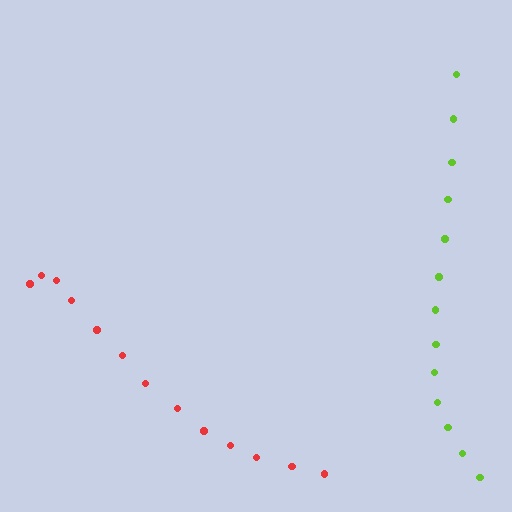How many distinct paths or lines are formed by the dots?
There are 2 distinct paths.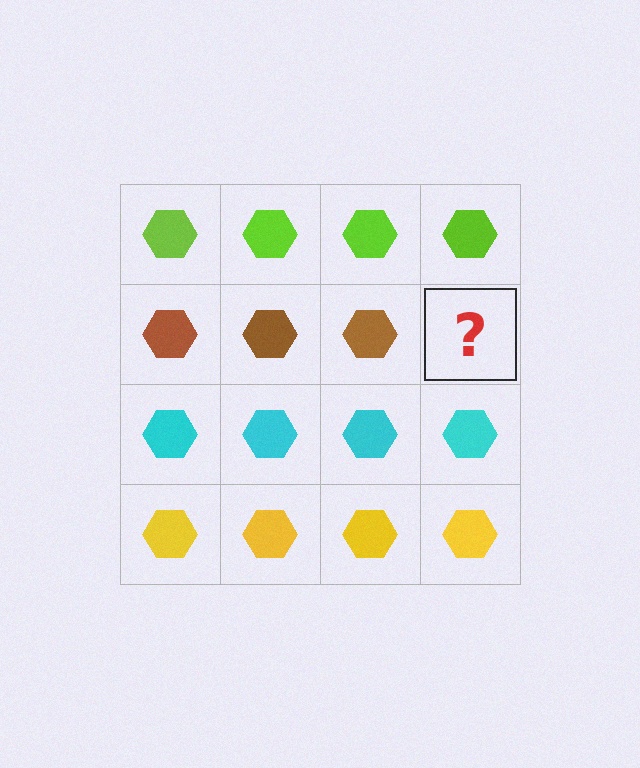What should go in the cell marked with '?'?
The missing cell should contain a brown hexagon.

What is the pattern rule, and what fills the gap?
The rule is that each row has a consistent color. The gap should be filled with a brown hexagon.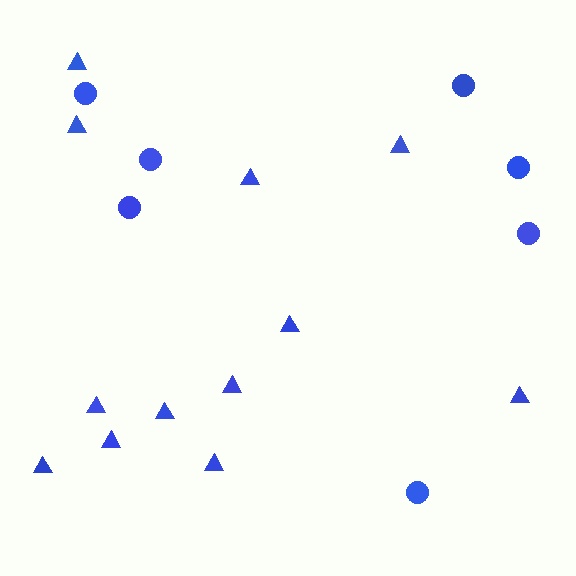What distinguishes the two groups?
There are 2 groups: one group of triangles (12) and one group of circles (7).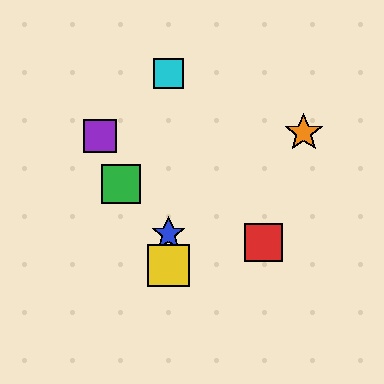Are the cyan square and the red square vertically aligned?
No, the cyan square is at x≈169 and the red square is at x≈264.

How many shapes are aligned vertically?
3 shapes (the blue star, the yellow square, the cyan square) are aligned vertically.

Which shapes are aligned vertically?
The blue star, the yellow square, the cyan square are aligned vertically.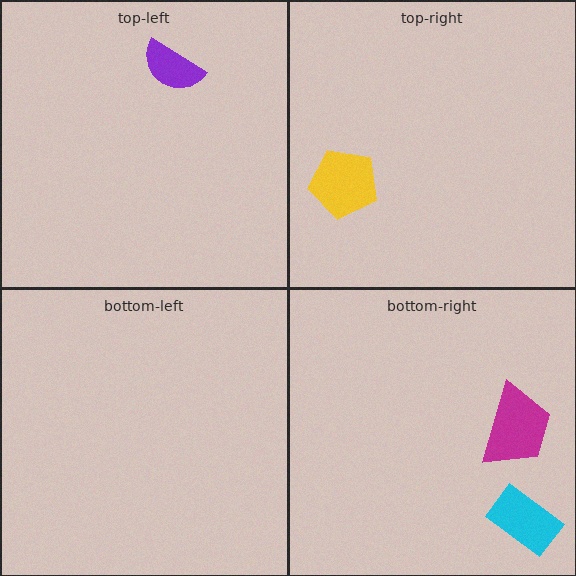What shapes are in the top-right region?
The yellow pentagon.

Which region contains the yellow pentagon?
The top-right region.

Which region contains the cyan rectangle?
The bottom-right region.